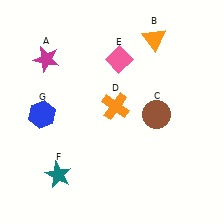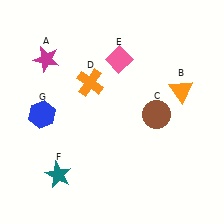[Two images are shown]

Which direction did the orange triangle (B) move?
The orange triangle (B) moved down.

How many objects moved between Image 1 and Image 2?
2 objects moved between the two images.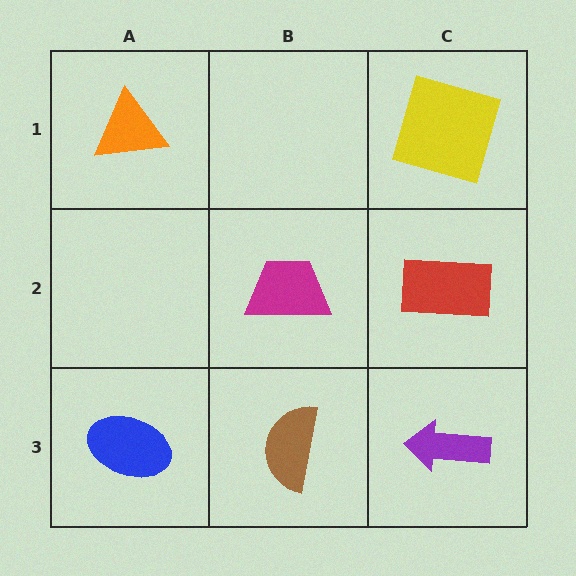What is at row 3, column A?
A blue ellipse.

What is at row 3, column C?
A purple arrow.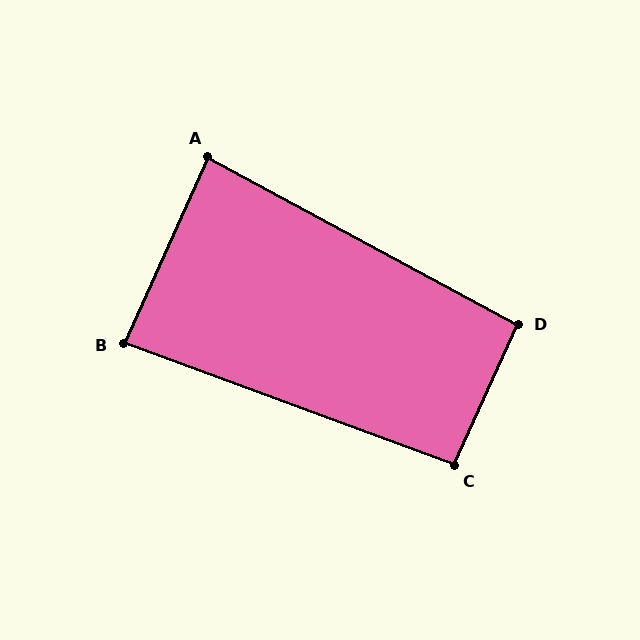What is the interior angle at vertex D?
Approximately 94 degrees (approximately right).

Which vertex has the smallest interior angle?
A, at approximately 86 degrees.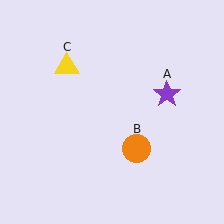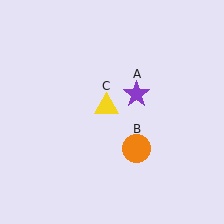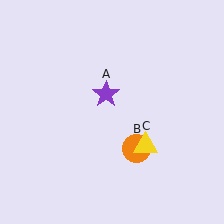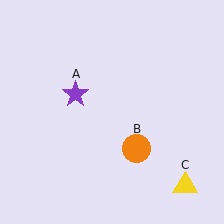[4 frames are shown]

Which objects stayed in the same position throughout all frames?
Orange circle (object B) remained stationary.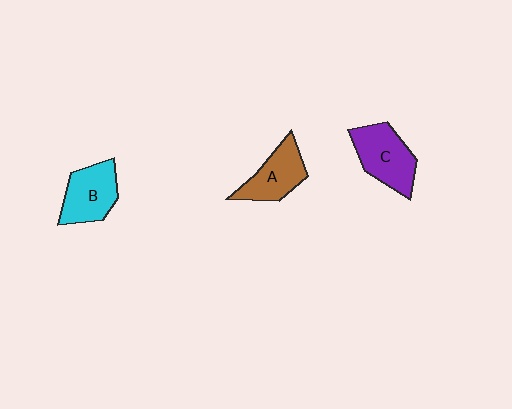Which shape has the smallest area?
Shape A (brown).